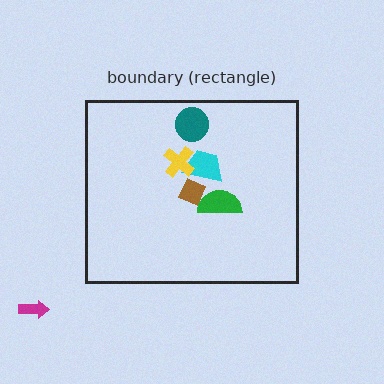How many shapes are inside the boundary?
5 inside, 1 outside.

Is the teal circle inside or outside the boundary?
Inside.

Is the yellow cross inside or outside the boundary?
Inside.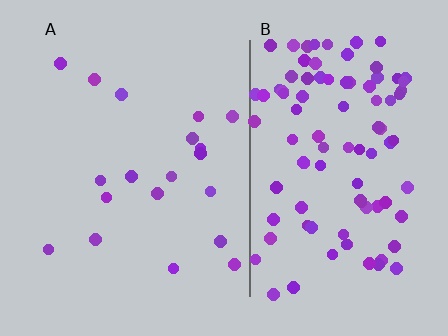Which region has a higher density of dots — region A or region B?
B (the right).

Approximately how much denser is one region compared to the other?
Approximately 5.3× — region B over region A.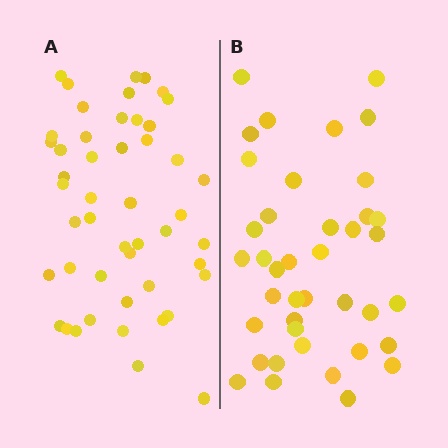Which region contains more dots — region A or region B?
Region A (the left region) has more dots.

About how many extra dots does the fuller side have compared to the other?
Region A has roughly 8 or so more dots than region B.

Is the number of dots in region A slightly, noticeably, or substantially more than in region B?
Region A has only slightly more — the two regions are fairly close. The ratio is roughly 1.2 to 1.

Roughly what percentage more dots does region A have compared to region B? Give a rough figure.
About 20% more.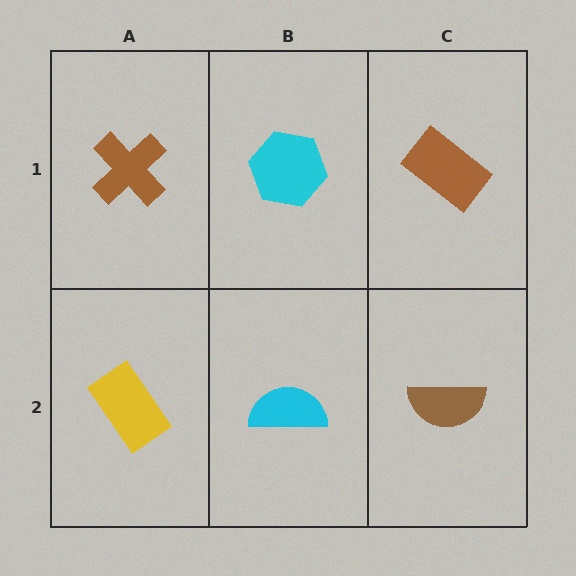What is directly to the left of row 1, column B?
A brown cross.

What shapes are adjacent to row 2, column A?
A brown cross (row 1, column A), a cyan semicircle (row 2, column B).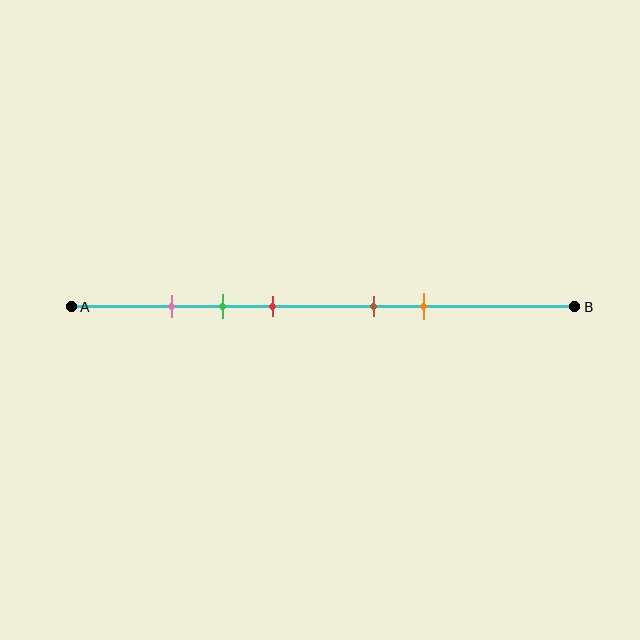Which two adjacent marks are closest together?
The pink and green marks are the closest adjacent pair.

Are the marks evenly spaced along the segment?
No, the marks are not evenly spaced.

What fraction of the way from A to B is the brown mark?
The brown mark is approximately 60% (0.6) of the way from A to B.